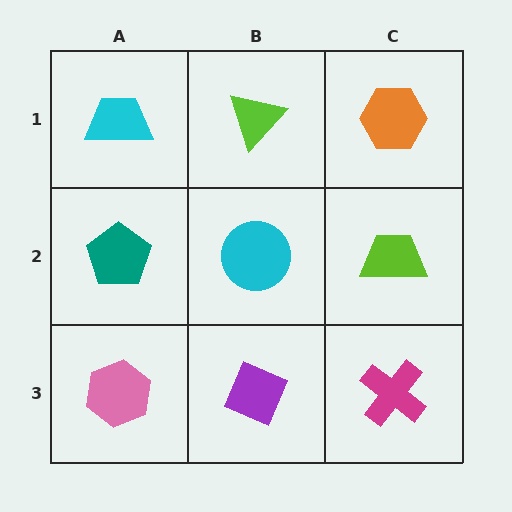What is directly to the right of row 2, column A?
A cyan circle.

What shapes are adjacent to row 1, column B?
A cyan circle (row 2, column B), a cyan trapezoid (row 1, column A), an orange hexagon (row 1, column C).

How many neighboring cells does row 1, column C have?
2.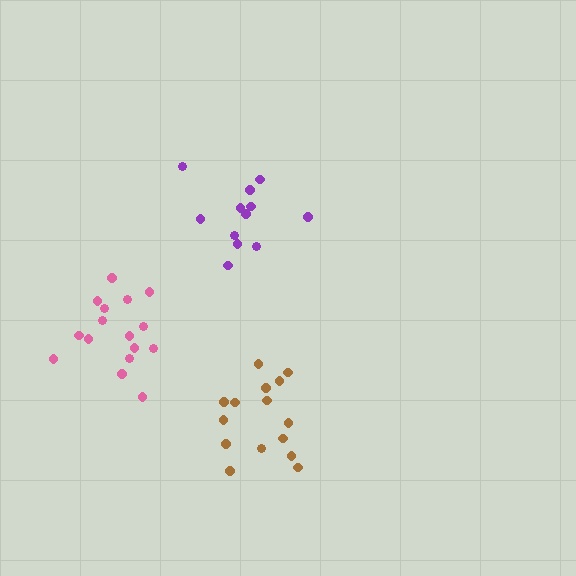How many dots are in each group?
Group 1: 12 dots, Group 2: 16 dots, Group 3: 15 dots (43 total).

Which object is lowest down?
The brown cluster is bottommost.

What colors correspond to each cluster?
The clusters are colored: purple, pink, brown.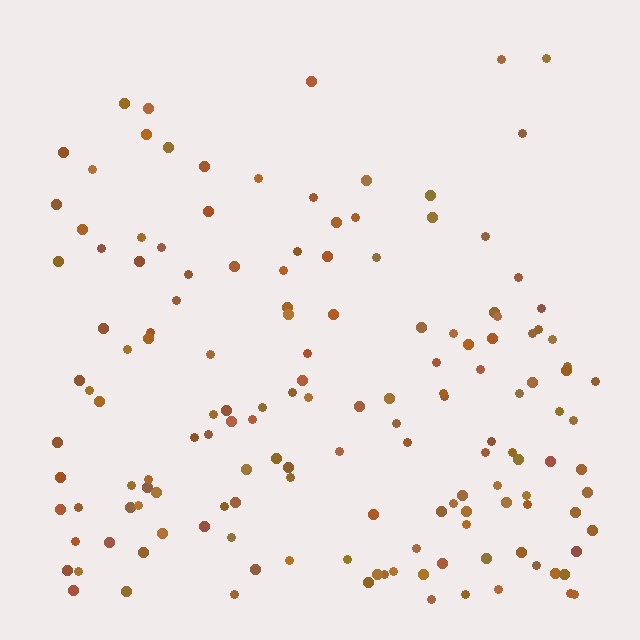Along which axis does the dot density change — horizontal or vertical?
Vertical.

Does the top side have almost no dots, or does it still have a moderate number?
Still a moderate number, just noticeably fewer than the bottom.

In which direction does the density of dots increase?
From top to bottom, with the bottom side densest.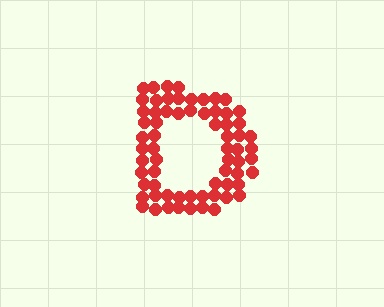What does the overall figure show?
The overall figure shows the letter D.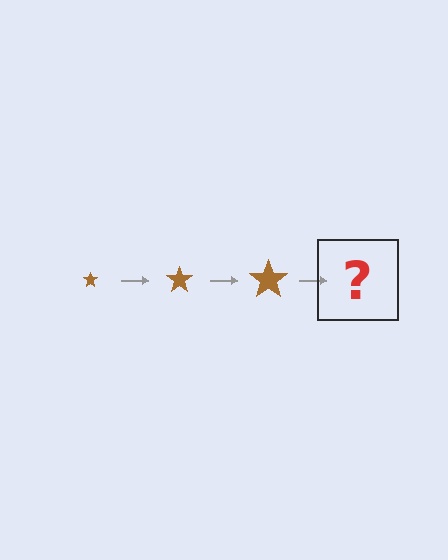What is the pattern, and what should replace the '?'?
The pattern is that the star gets progressively larger each step. The '?' should be a brown star, larger than the previous one.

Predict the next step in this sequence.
The next step is a brown star, larger than the previous one.